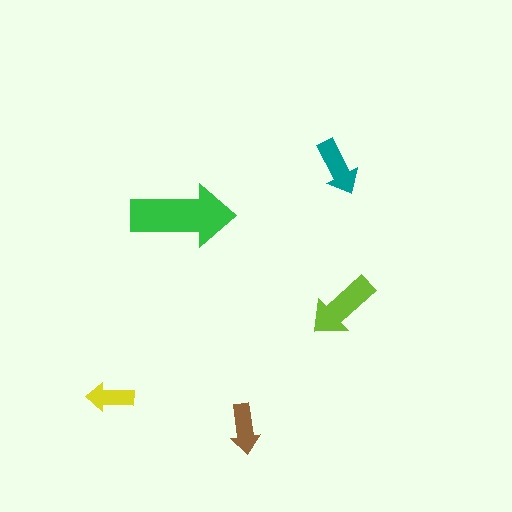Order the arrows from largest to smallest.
the green one, the lime one, the teal one, the brown one, the yellow one.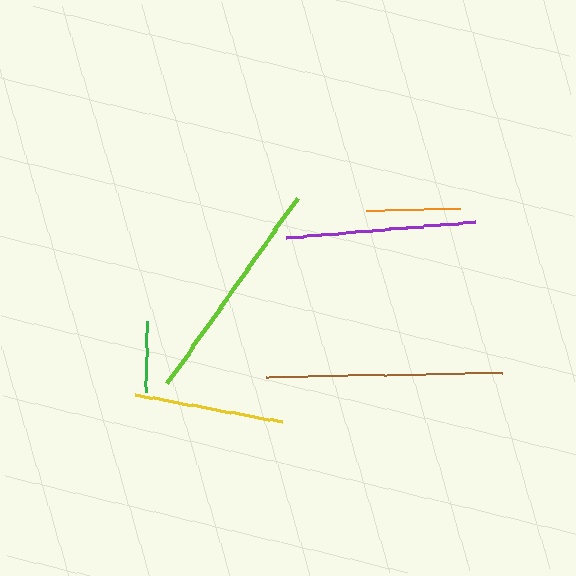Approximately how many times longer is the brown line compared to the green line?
The brown line is approximately 3.3 times the length of the green line.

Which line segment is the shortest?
The green line is the shortest at approximately 71 pixels.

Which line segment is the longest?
The brown line is the longest at approximately 236 pixels.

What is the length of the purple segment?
The purple segment is approximately 191 pixels long.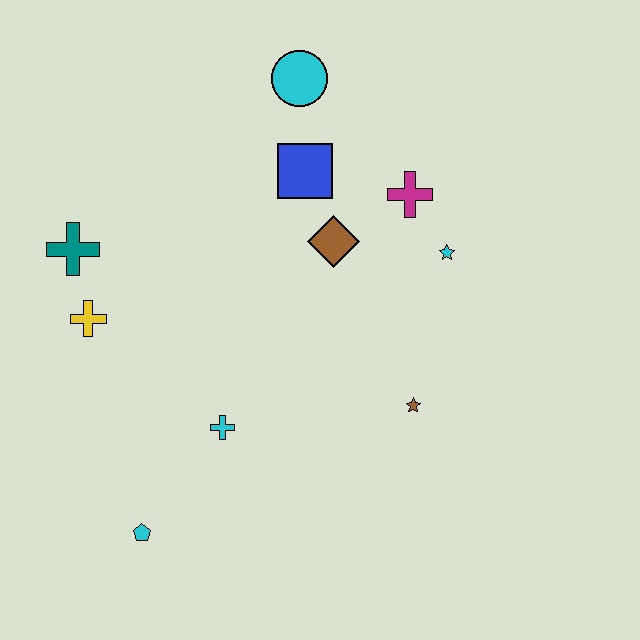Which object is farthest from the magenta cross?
The cyan pentagon is farthest from the magenta cross.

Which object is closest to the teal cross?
The yellow cross is closest to the teal cross.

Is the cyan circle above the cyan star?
Yes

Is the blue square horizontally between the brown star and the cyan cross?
Yes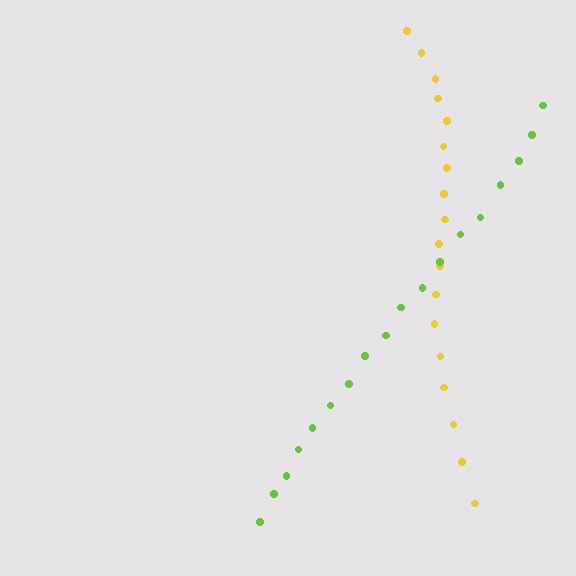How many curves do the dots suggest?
There are 2 distinct paths.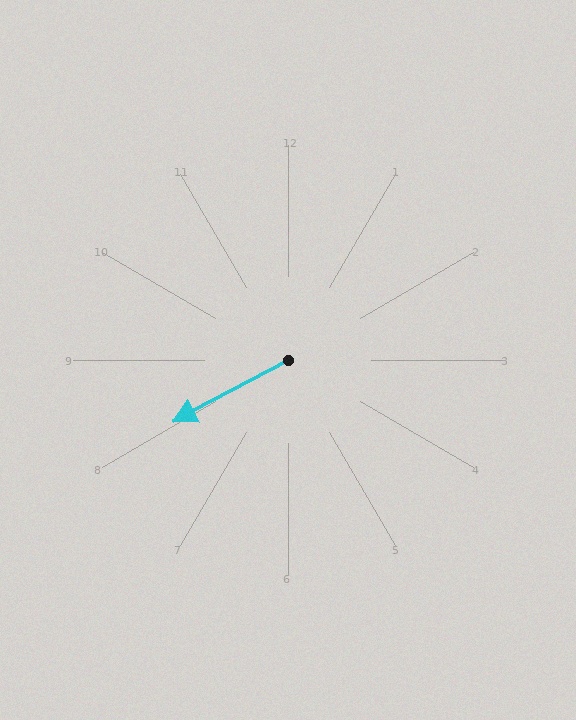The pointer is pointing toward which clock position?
Roughly 8 o'clock.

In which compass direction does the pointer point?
Southwest.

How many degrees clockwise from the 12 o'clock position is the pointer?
Approximately 242 degrees.